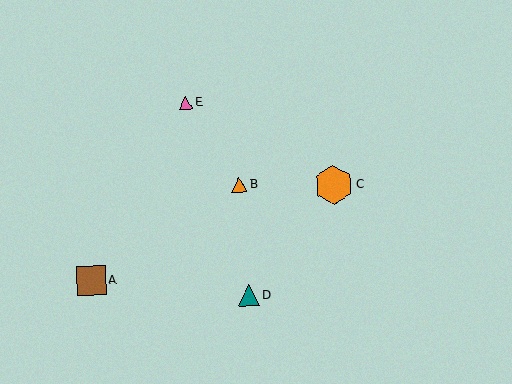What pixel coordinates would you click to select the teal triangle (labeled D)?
Click at (249, 296) to select the teal triangle D.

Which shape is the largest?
The orange hexagon (labeled C) is the largest.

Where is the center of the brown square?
The center of the brown square is at (91, 281).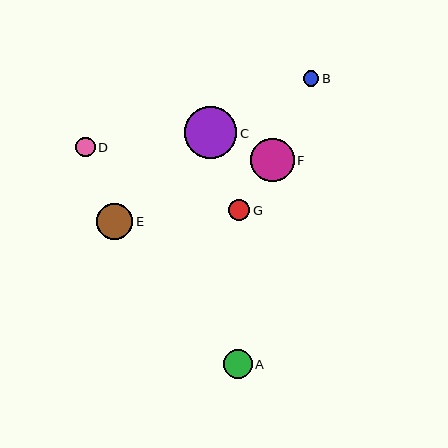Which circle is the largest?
Circle C is the largest with a size of approximately 52 pixels.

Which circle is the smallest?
Circle B is the smallest with a size of approximately 16 pixels.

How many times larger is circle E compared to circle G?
Circle E is approximately 1.7 times the size of circle G.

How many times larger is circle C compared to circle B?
Circle C is approximately 3.3 times the size of circle B.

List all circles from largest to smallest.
From largest to smallest: C, F, E, A, G, D, B.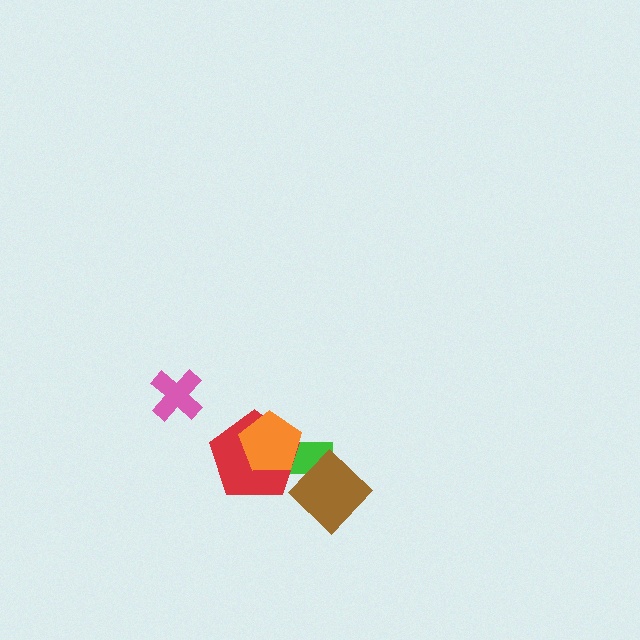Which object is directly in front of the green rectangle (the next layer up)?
The red pentagon is directly in front of the green rectangle.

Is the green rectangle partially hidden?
Yes, it is partially covered by another shape.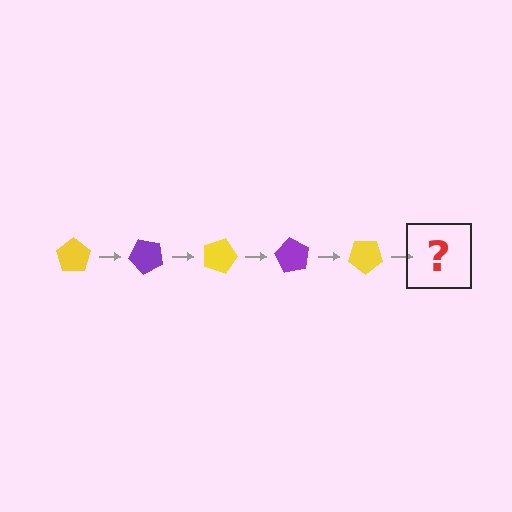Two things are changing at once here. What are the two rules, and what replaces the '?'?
The two rules are that it rotates 45 degrees each step and the color cycles through yellow and purple. The '?' should be a purple pentagon, rotated 225 degrees from the start.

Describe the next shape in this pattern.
It should be a purple pentagon, rotated 225 degrees from the start.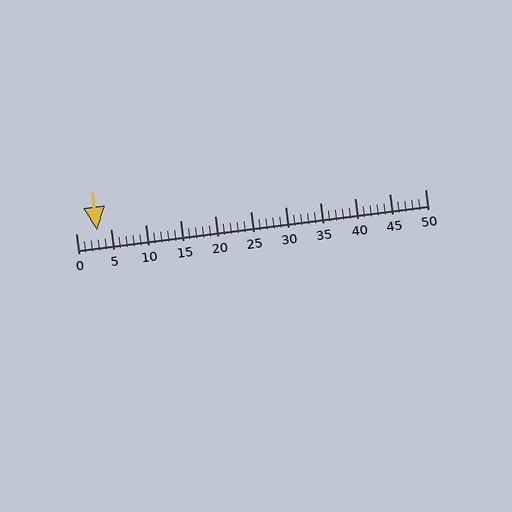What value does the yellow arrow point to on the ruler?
The yellow arrow points to approximately 3.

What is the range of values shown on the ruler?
The ruler shows values from 0 to 50.